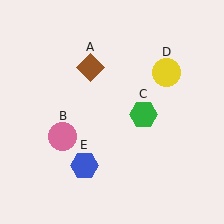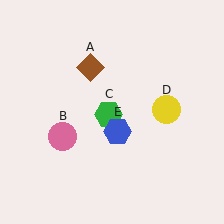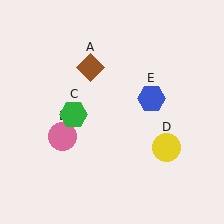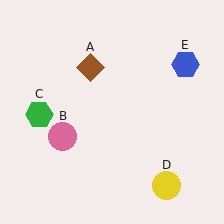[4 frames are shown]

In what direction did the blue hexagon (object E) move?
The blue hexagon (object E) moved up and to the right.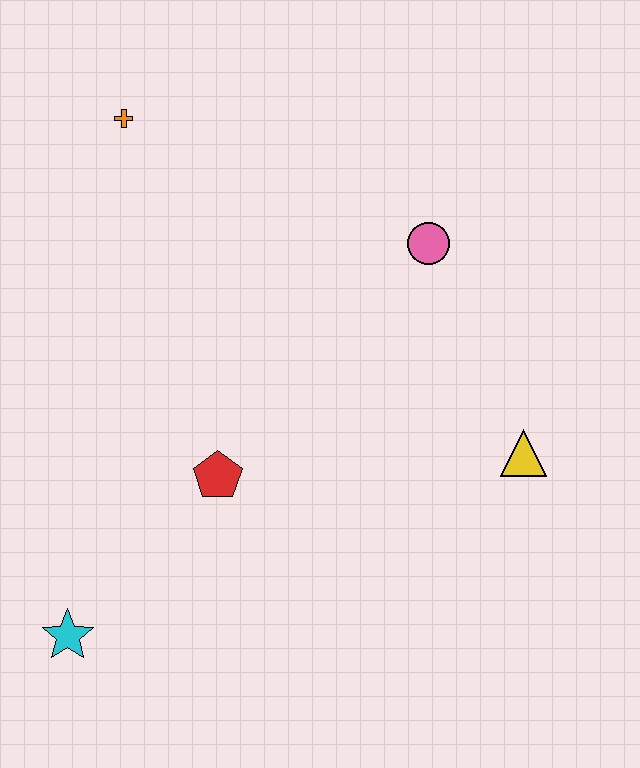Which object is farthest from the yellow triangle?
The orange cross is farthest from the yellow triangle.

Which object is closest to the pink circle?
The yellow triangle is closest to the pink circle.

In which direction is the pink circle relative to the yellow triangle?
The pink circle is above the yellow triangle.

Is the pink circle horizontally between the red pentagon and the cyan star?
No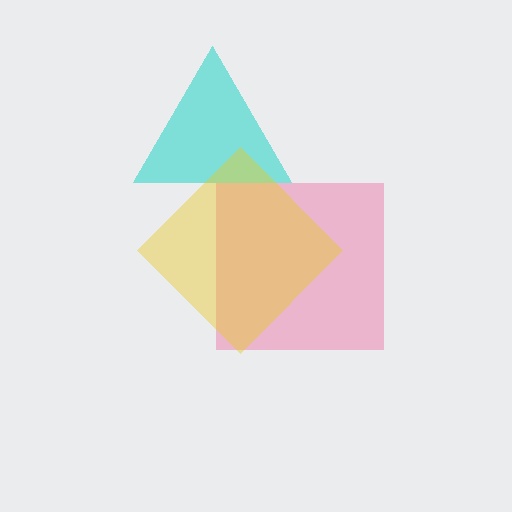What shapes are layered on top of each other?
The layered shapes are: a pink square, a cyan triangle, a yellow diamond.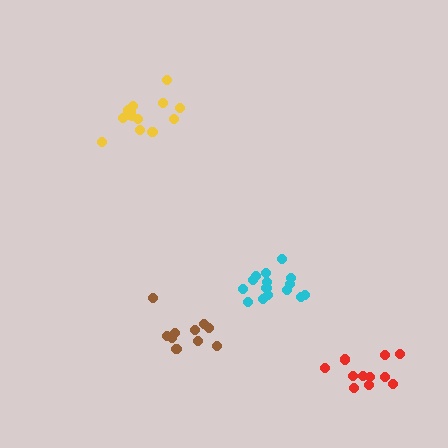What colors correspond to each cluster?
The clusters are colored: yellow, cyan, brown, red.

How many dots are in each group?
Group 1: 14 dots, Group 2: 15 dots, Group 3: 10 dots, Group 4: 11 dots (50 total).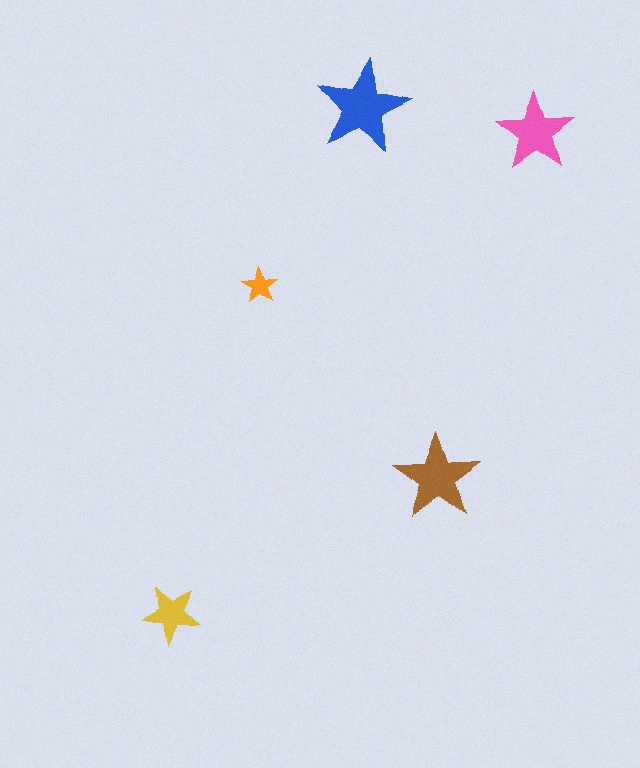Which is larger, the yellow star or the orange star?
The yellow one.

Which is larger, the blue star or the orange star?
The blue one.